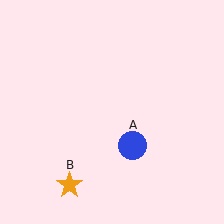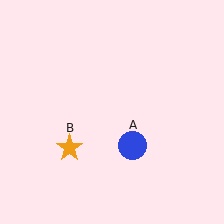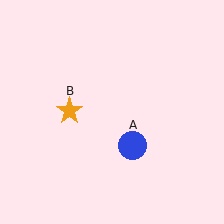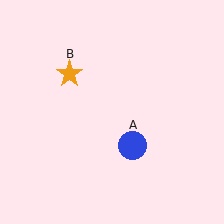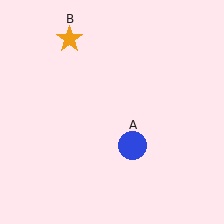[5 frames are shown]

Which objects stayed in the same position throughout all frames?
Blue circle (object A) remained stationary.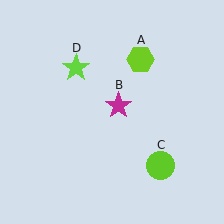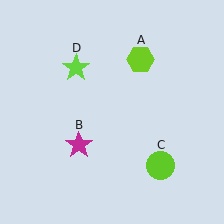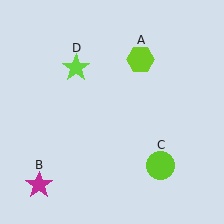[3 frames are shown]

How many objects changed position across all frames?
1 object changed position: magenta star (object B).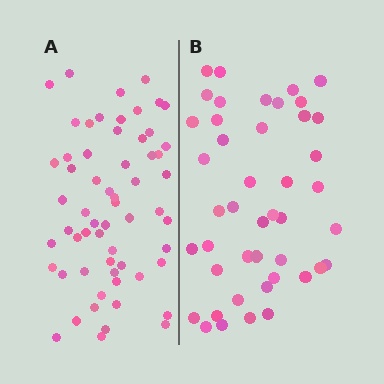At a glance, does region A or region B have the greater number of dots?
Region A (the left region) has more dots.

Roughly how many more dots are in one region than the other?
Region A has approximately 15 more dots than region B.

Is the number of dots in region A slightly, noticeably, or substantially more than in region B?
Region A has noticeably more, but not dramatically so. The ratio is roughly 1.4 to 1.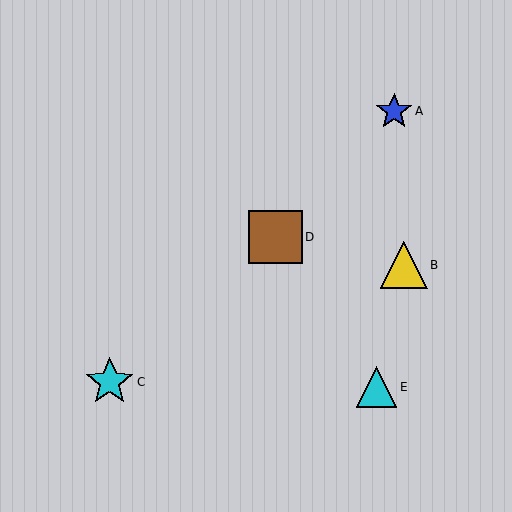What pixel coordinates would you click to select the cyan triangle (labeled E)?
Click at (377, 387) to select the cyan triangle E.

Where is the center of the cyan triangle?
The center of the cyan triangle is at (377, 387).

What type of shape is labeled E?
Shape E is a cyan triangle.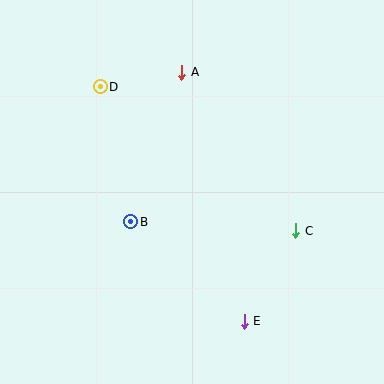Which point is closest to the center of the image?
Point B at (131, 222) is closest to the center.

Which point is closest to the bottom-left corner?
Point B is closest to the bottom-left corner.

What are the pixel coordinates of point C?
Point C is at (296, 231).